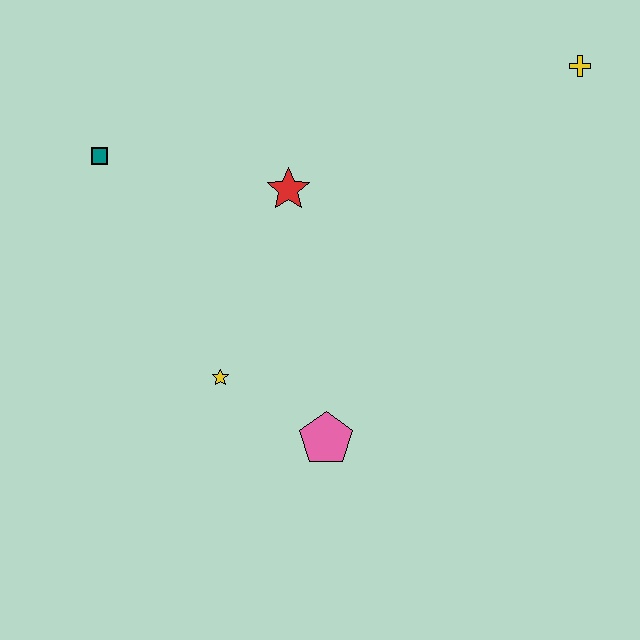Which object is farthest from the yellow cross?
The teal square is farthest from the yellow cross.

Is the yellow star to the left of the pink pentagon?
Yes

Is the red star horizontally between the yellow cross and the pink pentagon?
No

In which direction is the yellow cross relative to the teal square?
The yellow cross is to the right of the teal square.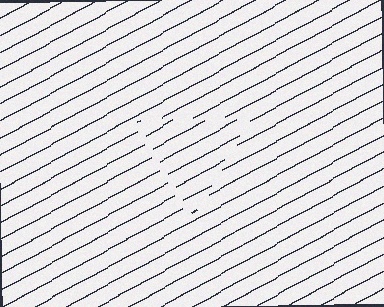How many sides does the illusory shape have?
3 sides — the line-ends trace a triangle.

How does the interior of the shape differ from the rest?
The interior of the shape contains the same grating, shifted by half a period — the contour is defined by the phase discontinuity where line-ends from the inner and outer gratings abut.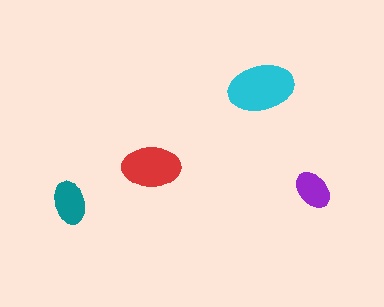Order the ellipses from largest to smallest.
the cyan one, the red one, the teal one, the purple one.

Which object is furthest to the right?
The purple ellipse is rightmost.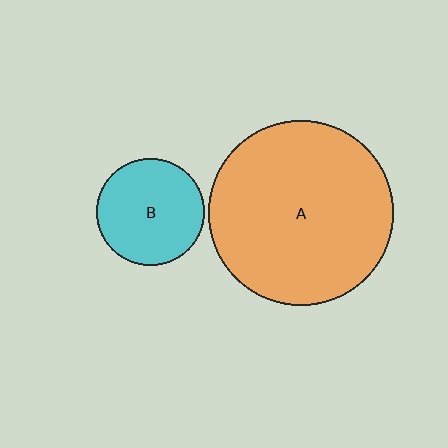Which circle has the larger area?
Circle A (orange).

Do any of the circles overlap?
No, none of the circles overlap.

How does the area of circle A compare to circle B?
Approximately 3.0 times.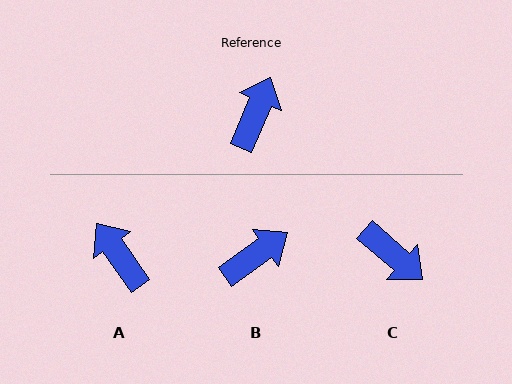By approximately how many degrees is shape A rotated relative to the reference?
Approximately 58 degrees counter-clockwise.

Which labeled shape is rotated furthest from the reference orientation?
C, about 108 degrees away.